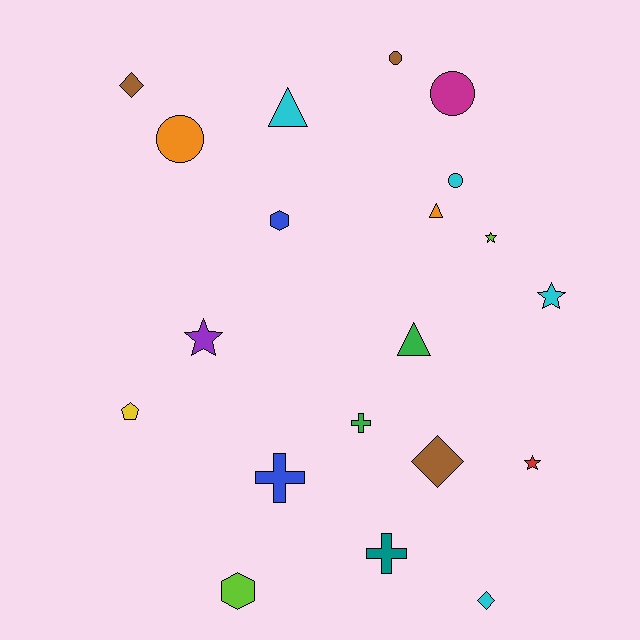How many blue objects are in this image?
There are 2 blue objects.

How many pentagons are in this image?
There is 1 pentagon.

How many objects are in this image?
There are 20 objects.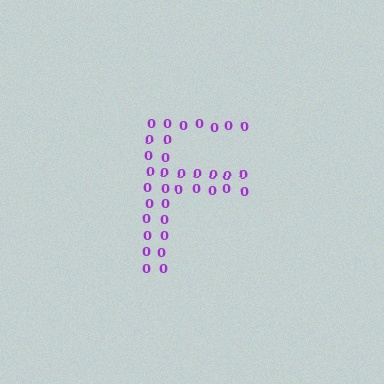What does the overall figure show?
The overall figure shows the letter F.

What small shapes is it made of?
It is made of small digit 0's.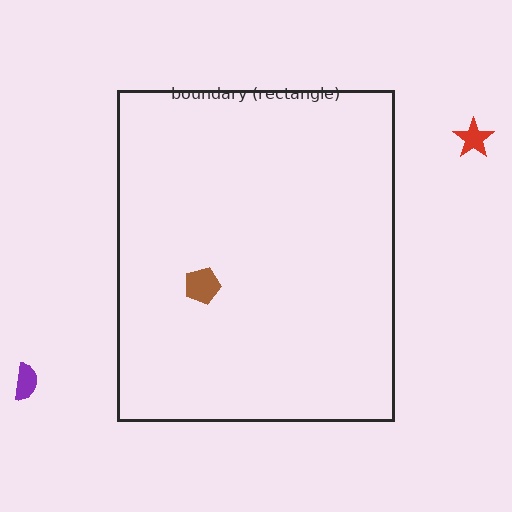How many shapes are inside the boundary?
1 inside, 2 outside.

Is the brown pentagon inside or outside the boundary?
Inside.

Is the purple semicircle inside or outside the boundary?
Outside.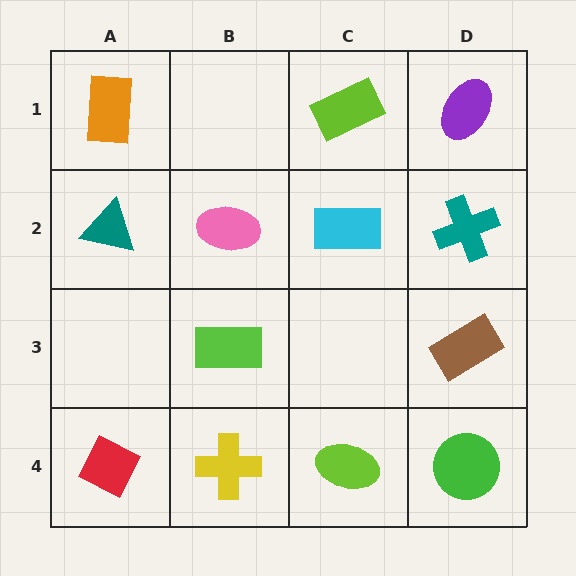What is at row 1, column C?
A lime rectangle.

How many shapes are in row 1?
3 shapes.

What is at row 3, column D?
A brown rectangle.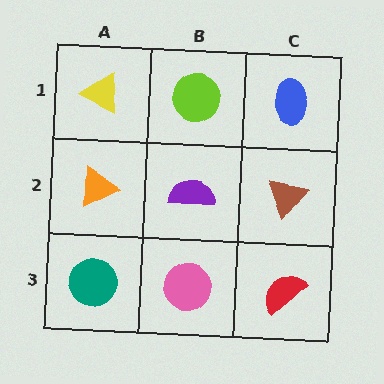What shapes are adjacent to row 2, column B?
A lime circle (row 1, column B), a pink circle (row 3, column B), an orange triangle (row 2, column A), a brown triangle (row 2, column C).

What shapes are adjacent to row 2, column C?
A blue ellipse (row 1, column C), a red semicircle (row 3, column C), a purple semicircle (row 2, column B).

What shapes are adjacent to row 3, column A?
An orange triangle (row 2, column A), a pink circle (row 3, column B).